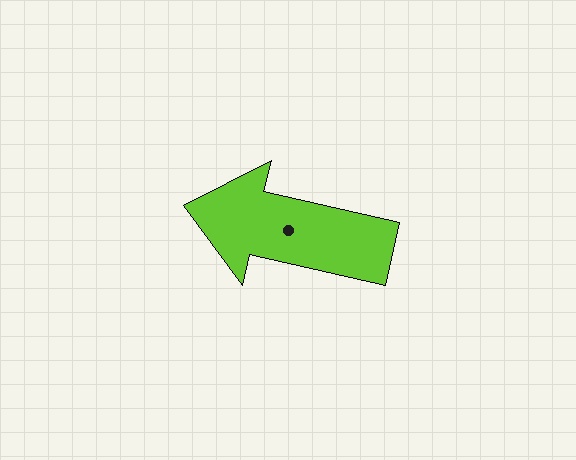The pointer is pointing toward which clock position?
Roughly 9 o'clock.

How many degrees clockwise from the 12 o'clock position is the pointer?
Approximately 283 degrees.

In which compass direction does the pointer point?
West.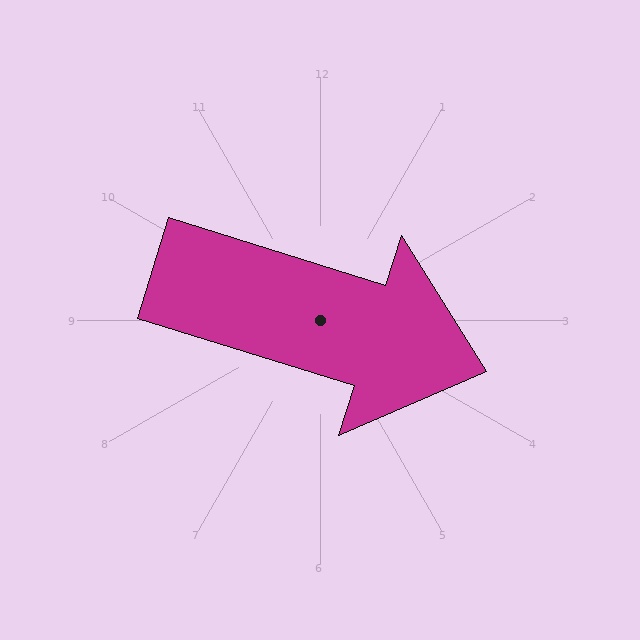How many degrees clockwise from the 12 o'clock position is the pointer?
Approximately 107 degrees.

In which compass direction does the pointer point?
East.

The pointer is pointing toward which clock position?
Roughly 4 o'clock.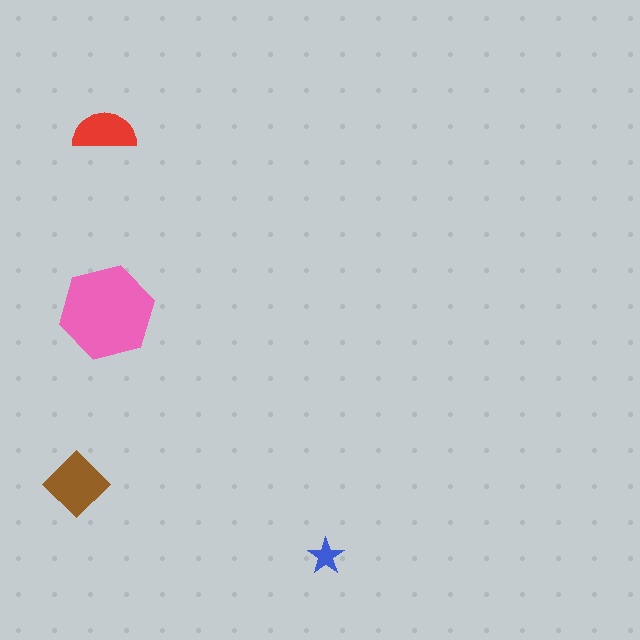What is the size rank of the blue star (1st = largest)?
4th.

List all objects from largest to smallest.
The pink hexagon, the brown diamond, the red semicircle, the blue star.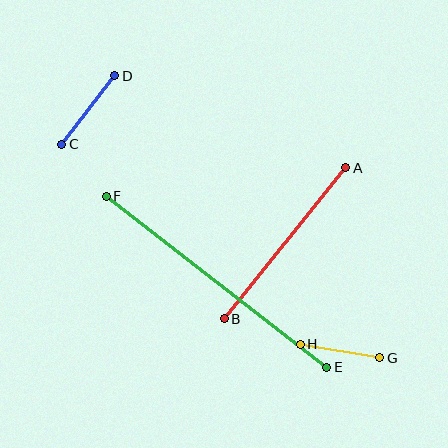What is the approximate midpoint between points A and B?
The midpoint is at approximately (285, 243) pixels.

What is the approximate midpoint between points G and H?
The midpoint is at approximately (340, 351) pixels.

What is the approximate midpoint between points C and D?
The midpoint is at approximately (88, 110) pixels.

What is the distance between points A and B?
The distance is approximately 194 pixels.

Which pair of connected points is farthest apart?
Points E and F are farthest apart.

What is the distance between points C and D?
The distance is approximately 87 pixels.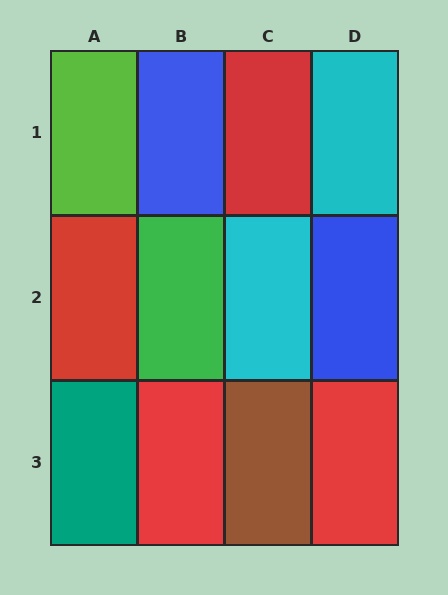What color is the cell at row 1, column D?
Cyan.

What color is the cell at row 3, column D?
Red.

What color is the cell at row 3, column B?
Red.